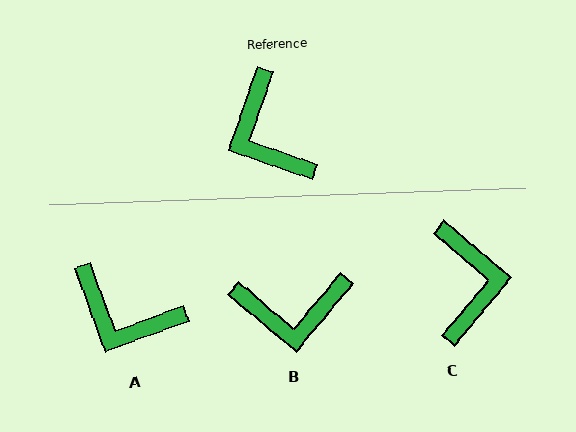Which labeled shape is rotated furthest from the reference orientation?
C, about 159 degrees away.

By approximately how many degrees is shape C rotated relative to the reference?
Approximately 159 degrees counter-clockwise.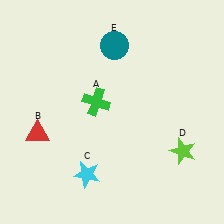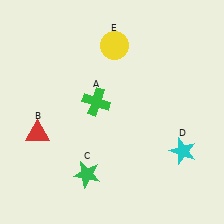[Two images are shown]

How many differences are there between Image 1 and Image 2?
There are 3 differences between the two images.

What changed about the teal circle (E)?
In Image 1, E is teal. In Image 2, it changed to yellow.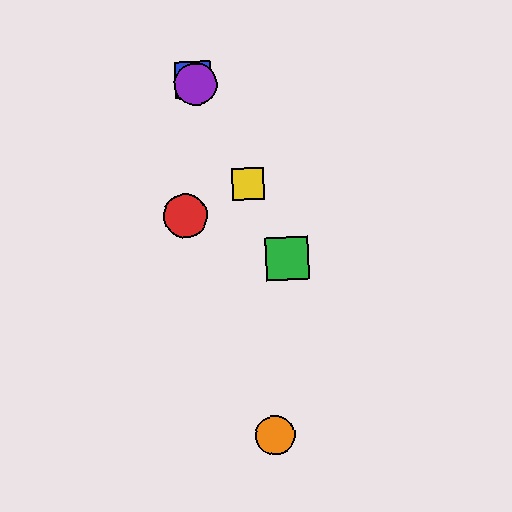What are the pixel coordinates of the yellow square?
The yellow square is at (248, 184).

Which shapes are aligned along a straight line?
The blue square, the green square, the yellow square, the purple circle are aligned along a straight line.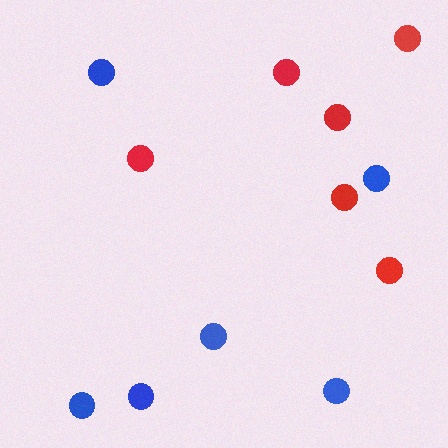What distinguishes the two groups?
There are 2 groups: one group of blue circles (6) and one group of red circles (6).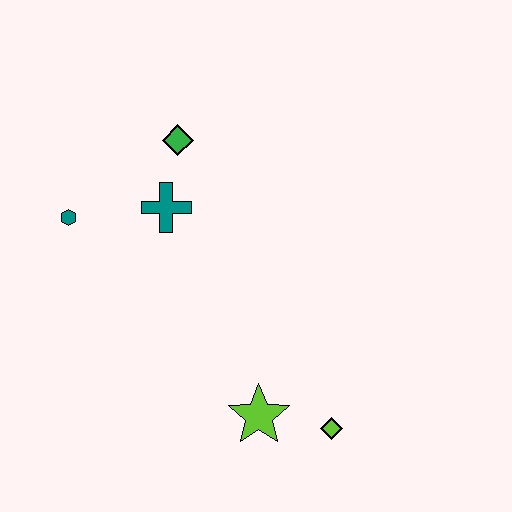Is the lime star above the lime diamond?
Yes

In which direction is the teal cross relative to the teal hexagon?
The teal cross is to the right of the teal hexagon.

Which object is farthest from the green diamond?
The lime diamond is farthest from the green diamond.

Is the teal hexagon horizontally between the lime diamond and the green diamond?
No